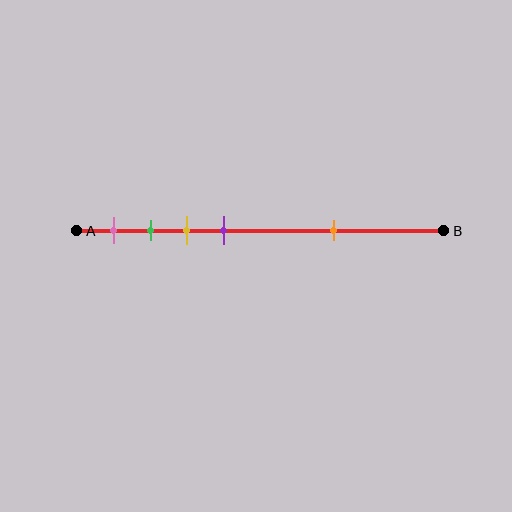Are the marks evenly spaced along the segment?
No, the marks are not evenly spaced.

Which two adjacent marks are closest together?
The green and yellow marks are the closest adjacent pair.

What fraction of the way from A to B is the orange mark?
The orange mark is approximately 70% (0.7) of the way from A to B.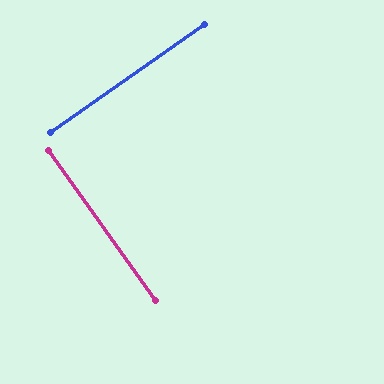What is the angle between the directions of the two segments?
Approximately 90 degrees.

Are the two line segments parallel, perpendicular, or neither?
Perpendicular — they meet at approximately 90°.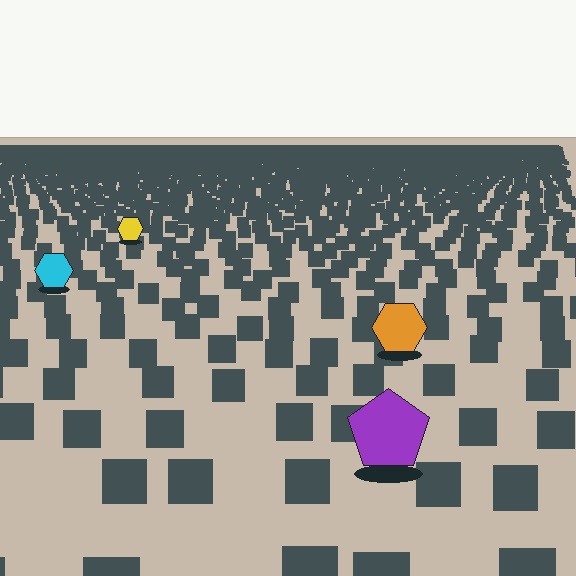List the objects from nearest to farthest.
From nearest to farthest: the purple pentagon, the orange hexagon, the cyan hexagon, the yellow hexagon.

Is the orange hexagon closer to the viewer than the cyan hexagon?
Yes. The orange hexagon is closer — you can tell from the texture gradient: the ground texture is coarser near it.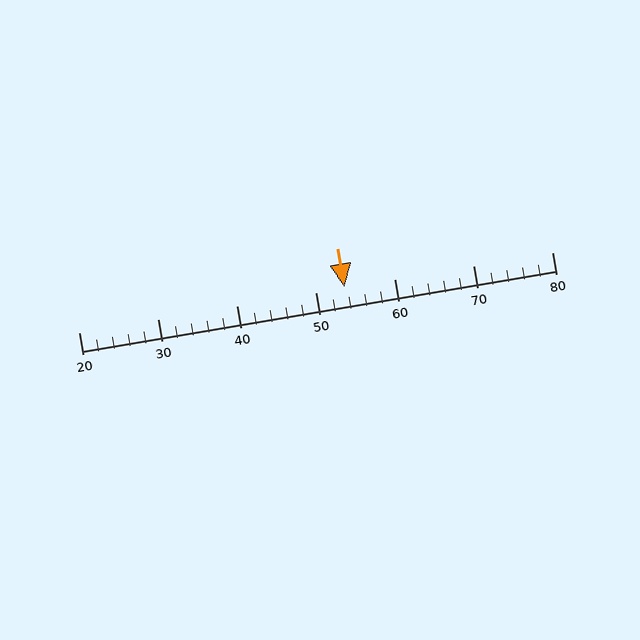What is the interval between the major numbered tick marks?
The major tick marks are spaced 10 units apart.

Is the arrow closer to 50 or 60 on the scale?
The arrow is closer to 50.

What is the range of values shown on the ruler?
The ruler shows values from 20 to 80.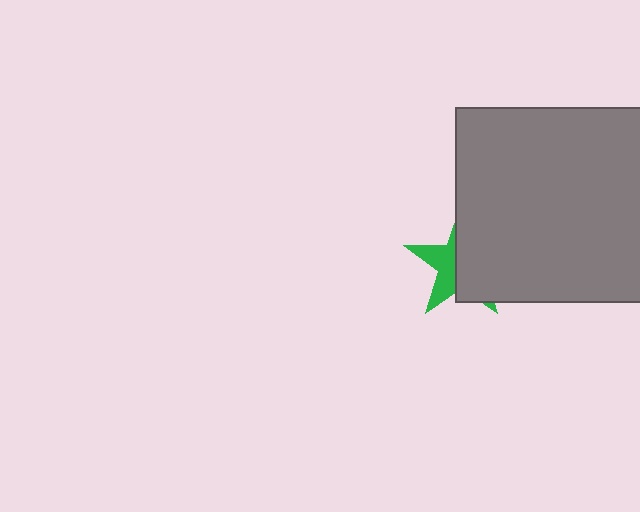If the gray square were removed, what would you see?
You would see the complete green star.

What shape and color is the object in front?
The object in front is a gray square.